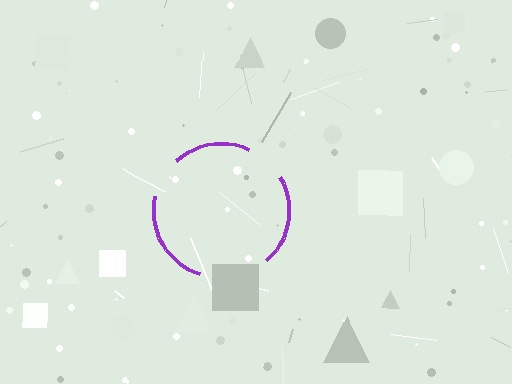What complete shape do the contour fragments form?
The contour fragments form a circle.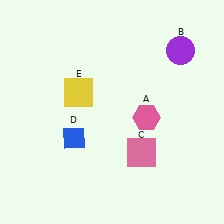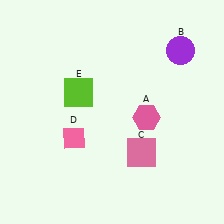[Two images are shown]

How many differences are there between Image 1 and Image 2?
There are 2 differences between the two images.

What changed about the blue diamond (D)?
In Image 1, D is blue. In Image 2, it changed to pink.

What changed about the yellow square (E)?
In Image 1, E is yellow. In Image 2, it changed to lime.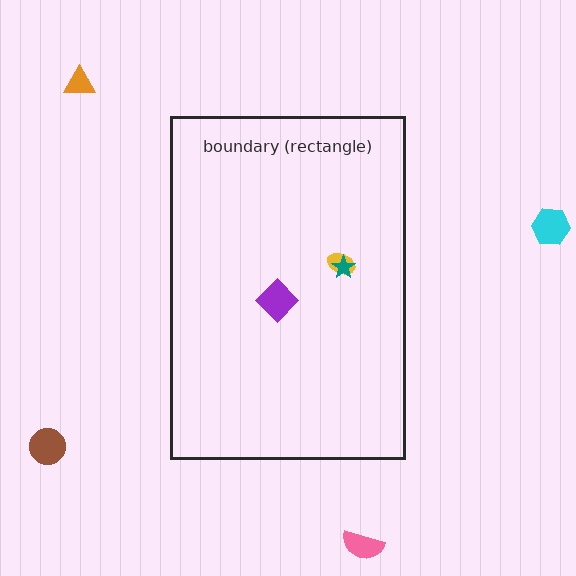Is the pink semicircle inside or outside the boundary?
Outside.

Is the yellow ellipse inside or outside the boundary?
Inside.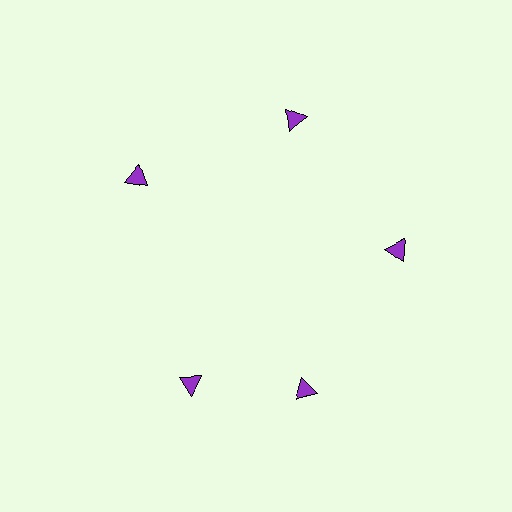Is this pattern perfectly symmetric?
No. The 5 purple triangles are arranged in a ring, but one element near the 8 o'clock position is rotated out of alignment along the ring, breaking the 5-fold rotational symmetry.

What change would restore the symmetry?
The symmetry would be restored by rotating it back into even spacing with its neighbors so that all 5 triangles sit at equal angles and equal distance from the center.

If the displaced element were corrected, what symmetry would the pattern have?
It would have 5-fold rotational symmetry — the pattern would map onto itself every 72 degrees.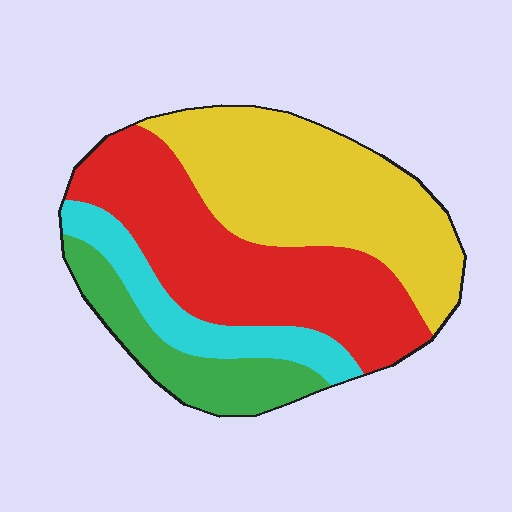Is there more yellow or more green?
Yellow.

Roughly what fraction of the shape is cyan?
Cyan covers 13% of the shape.